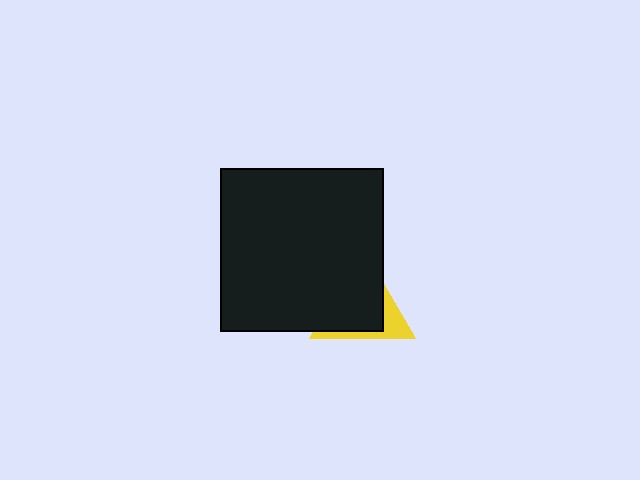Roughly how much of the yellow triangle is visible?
A small part of it is visible (roughly 30%).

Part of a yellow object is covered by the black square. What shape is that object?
It is a triangle.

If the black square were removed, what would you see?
You would see the complete yellow triangle.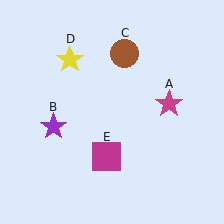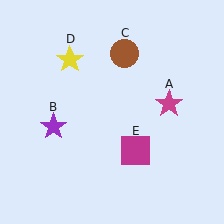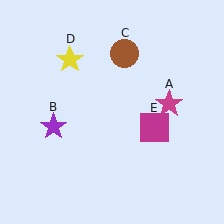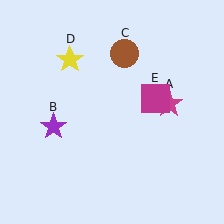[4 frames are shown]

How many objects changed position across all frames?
1 object changed position: magenta square (object E).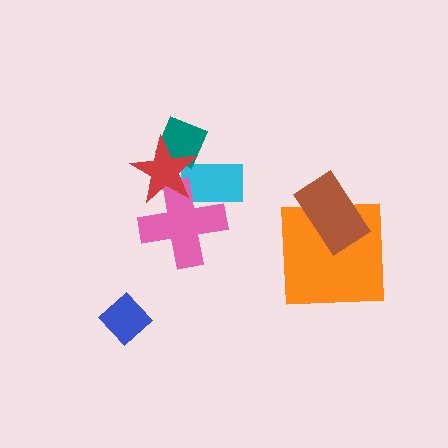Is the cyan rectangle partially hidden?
Yes, it is partially covered by another shape.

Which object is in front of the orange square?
The brown rectangle is in front of the orange square.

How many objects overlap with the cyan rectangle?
3 objects overlap with the cyan rectangle.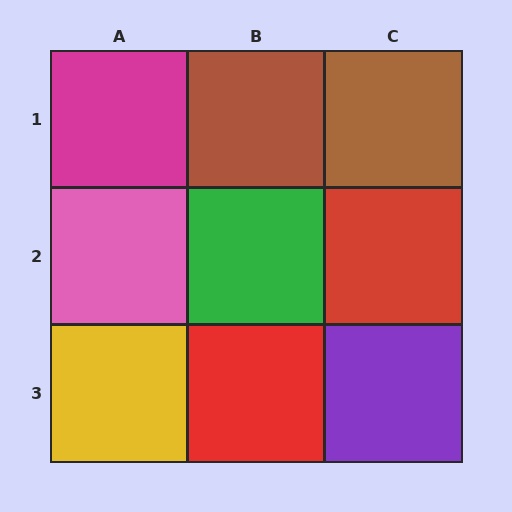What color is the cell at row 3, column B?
Red.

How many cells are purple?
1 cell is purple.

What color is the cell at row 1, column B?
Brown.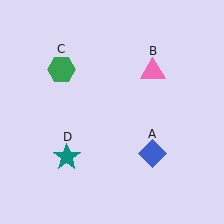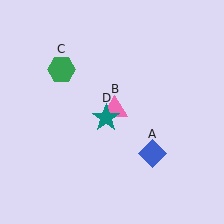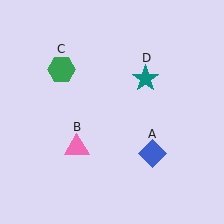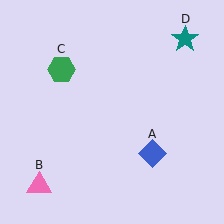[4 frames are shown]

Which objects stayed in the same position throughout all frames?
Blue diamond (object A) and green hexagon (object C) remained stationary.